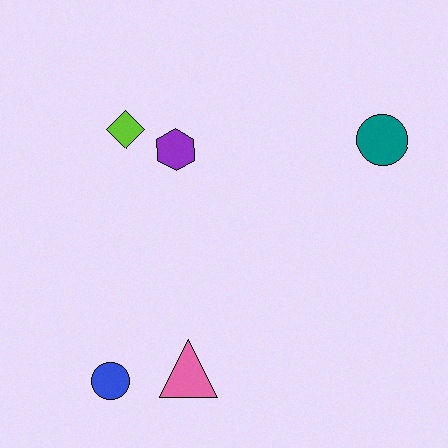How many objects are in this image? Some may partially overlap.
There are 5 objects.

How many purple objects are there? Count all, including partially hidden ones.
There is 1 purple object.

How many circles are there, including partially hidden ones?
There are 2 circles.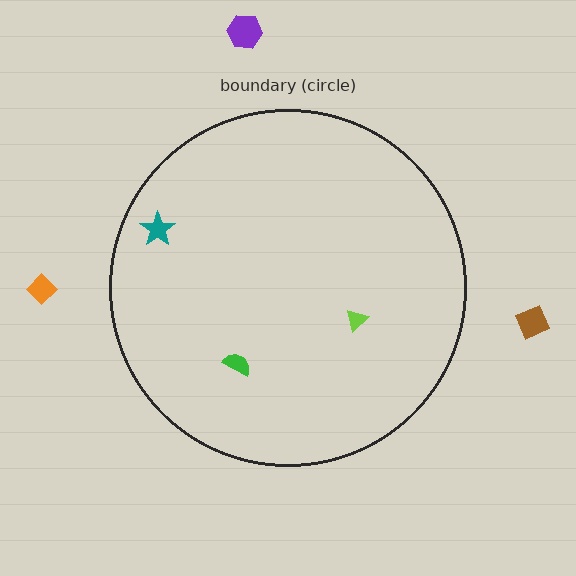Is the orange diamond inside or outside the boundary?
Outside.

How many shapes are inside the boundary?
3 inside, 3 outside.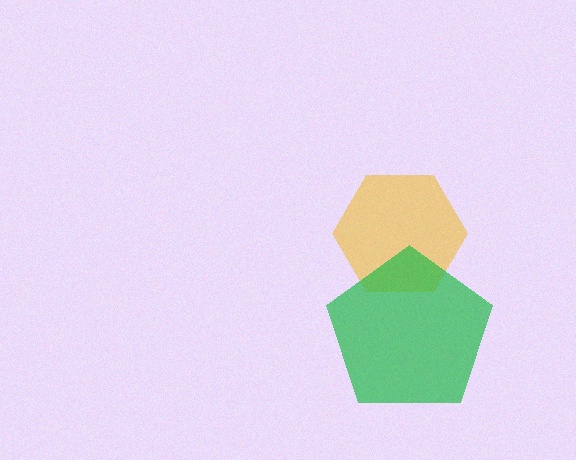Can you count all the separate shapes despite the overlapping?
Yes, there are 2 separate shapes.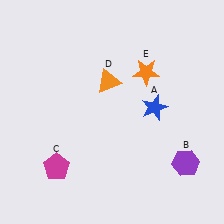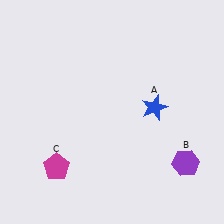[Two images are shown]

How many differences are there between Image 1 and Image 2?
There are 2 differences between the two images.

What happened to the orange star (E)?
The orange star (E) was removed in Image 2. It was in the top-right area of Image 1.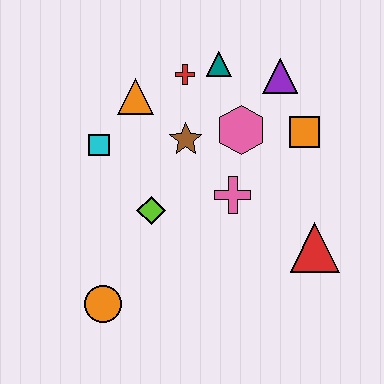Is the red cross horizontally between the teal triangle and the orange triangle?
Yes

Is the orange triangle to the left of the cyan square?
No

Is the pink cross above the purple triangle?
No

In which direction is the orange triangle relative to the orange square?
The orange triangle is to the left of the orange square.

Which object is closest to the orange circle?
The lime diamond is closest to the orange circle.